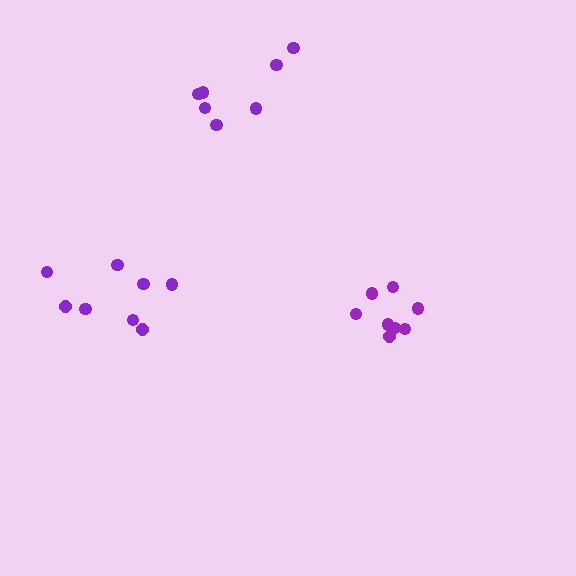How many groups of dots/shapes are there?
There are 3 groups.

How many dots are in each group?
Group 1: 8 dots, Group 2: 8 dots, Group 3: 7 dots (23 total).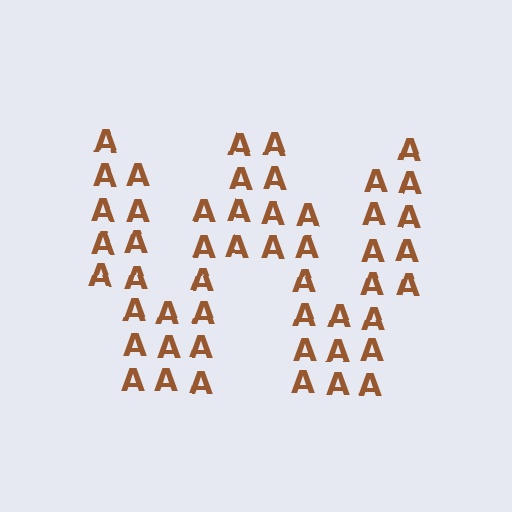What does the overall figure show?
The overall figure shows the letter W.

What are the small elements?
The small elements are letter A's.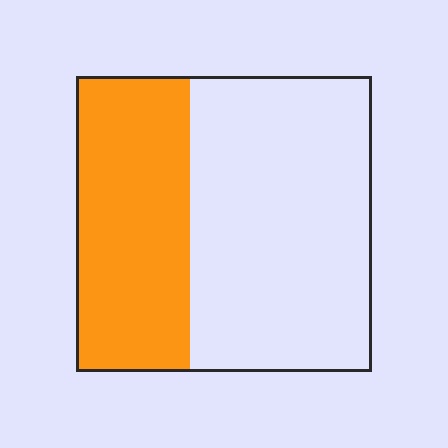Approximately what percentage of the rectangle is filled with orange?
Approximately 40%.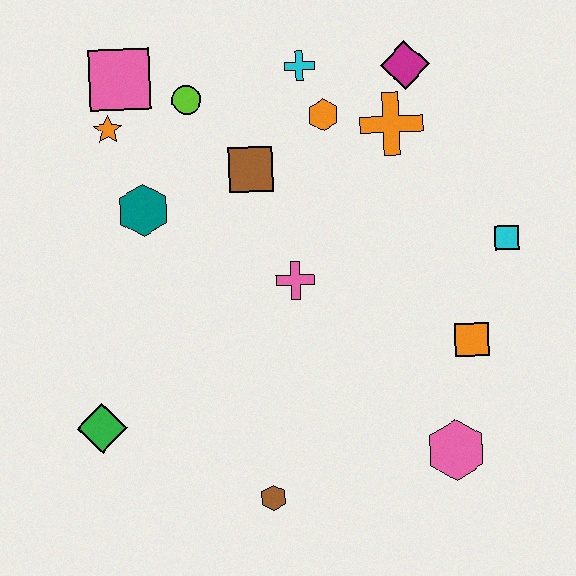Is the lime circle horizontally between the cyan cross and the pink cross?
No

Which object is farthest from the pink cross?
The pink square is farthest from the pink cross.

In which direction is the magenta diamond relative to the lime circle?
The magenta diamond is to the right of the lime circle.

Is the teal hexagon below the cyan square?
No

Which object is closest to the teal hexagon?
The orange star is closest to the teal hexagon.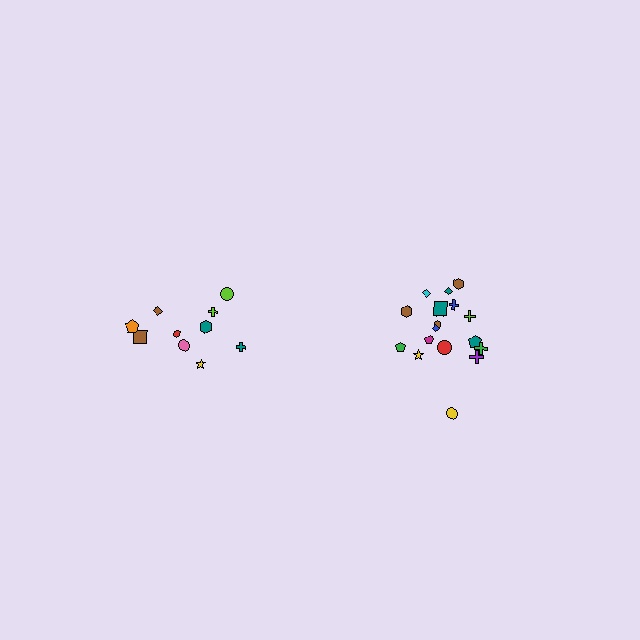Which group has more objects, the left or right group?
The right group.